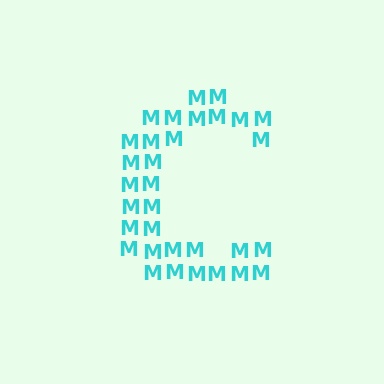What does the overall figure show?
The overall figure shows the letter C.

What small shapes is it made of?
It is made of small letter M's.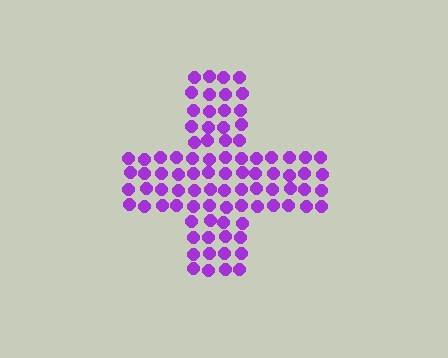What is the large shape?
The large shape is a cross.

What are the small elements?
The small elements are circles.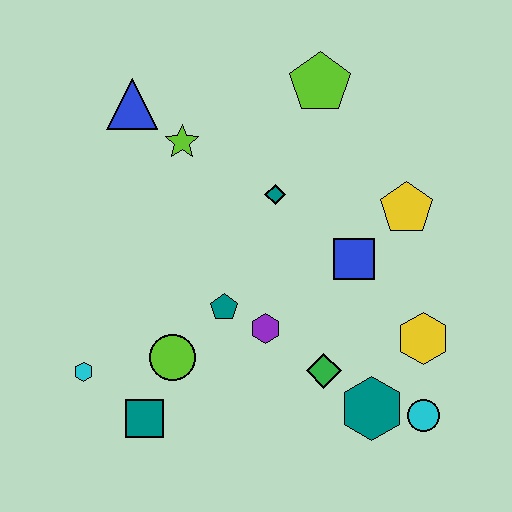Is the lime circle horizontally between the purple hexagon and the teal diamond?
No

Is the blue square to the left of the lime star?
No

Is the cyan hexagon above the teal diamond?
No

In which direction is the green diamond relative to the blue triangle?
The green diamond is below the blue triangle.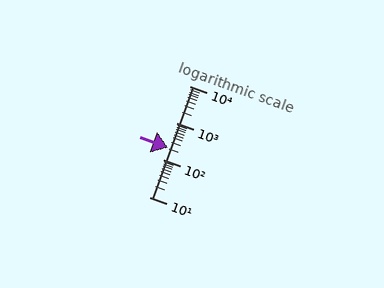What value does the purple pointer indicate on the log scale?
The pointer indicates approximately 220.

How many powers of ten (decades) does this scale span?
The scale spans 3 decades, from 10 to 10000.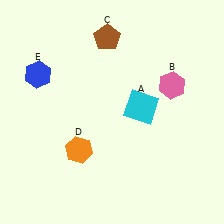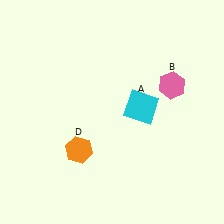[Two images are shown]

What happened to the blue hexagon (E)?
The blue hexagon (E) was removed in Image 2. It was in the top-left area of Image 1.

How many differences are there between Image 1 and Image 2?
There are 2 differences between the two images.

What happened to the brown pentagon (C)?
The brown pentagon (C) was removed in Image 2. It was in the top-left area of Image 1.